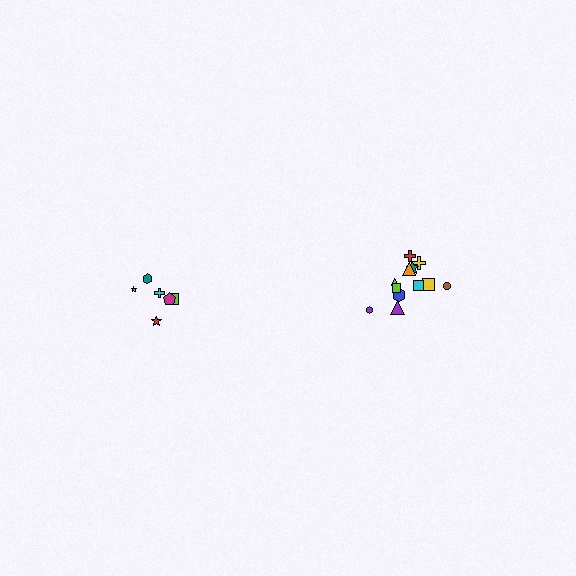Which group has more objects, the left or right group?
The right group.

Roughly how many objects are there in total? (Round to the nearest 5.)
Roughly 20 objects in total.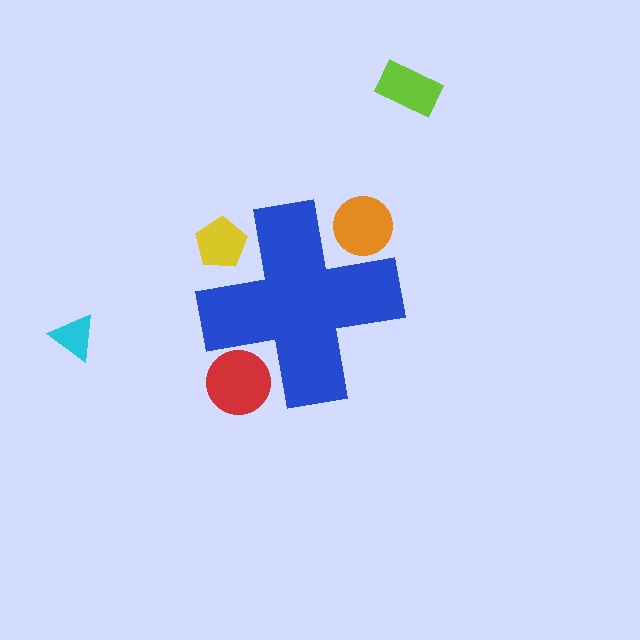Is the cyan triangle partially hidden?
No, the cyan triangle is fully visible.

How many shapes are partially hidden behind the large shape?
3 shapes are partially hidden.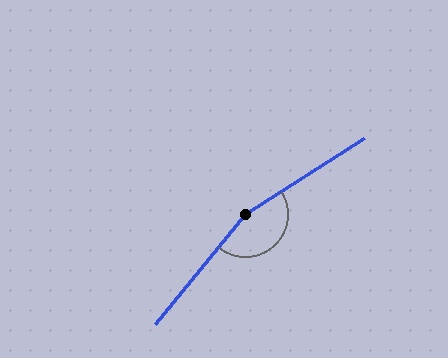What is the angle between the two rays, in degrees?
Approximately 161 degrees.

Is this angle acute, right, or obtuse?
It is obtuse.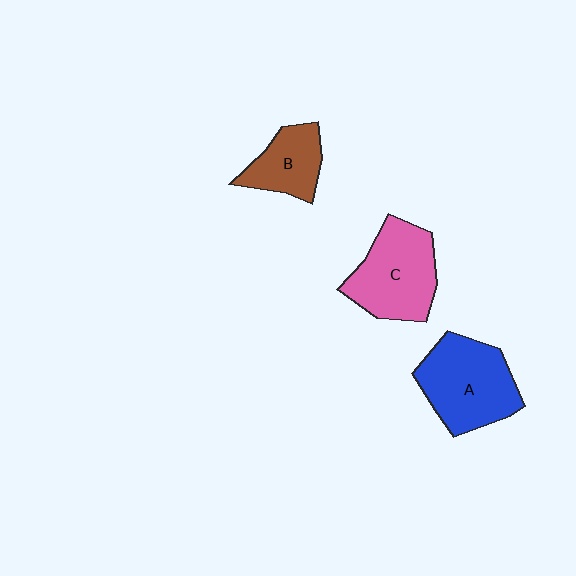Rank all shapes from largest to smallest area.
From largest to smallest: A (blue), C (pink), B (brown).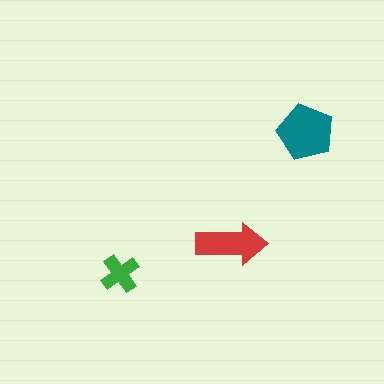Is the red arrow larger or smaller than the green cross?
Larger.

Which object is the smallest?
The green cross.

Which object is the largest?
The teal pentagon.